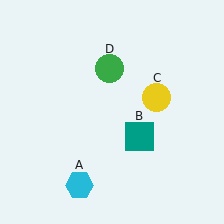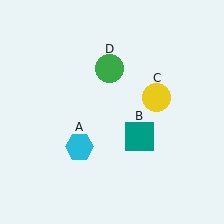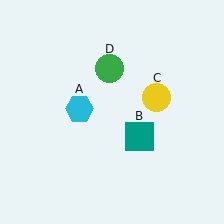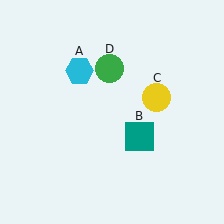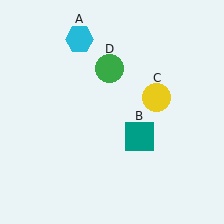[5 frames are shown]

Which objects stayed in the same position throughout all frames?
Teal square (object B) and yellow circle (object C) and green circle (object D) remained stationary.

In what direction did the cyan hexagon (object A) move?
The cyan hexagon (object A) moved up.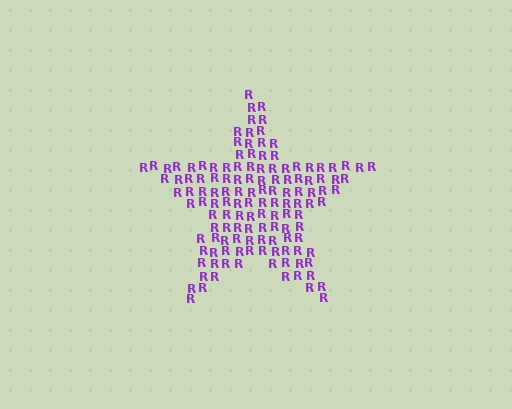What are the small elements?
The small elements are letter R's.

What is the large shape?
The large shape is a star.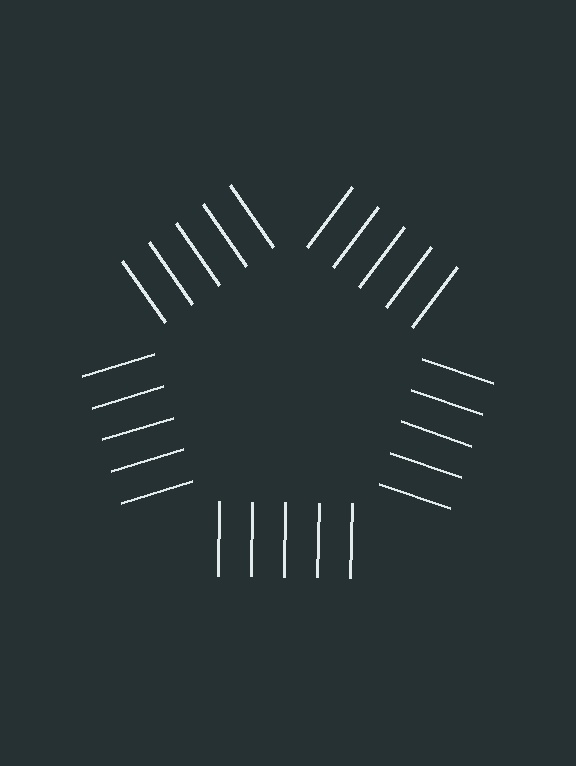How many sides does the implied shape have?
5 sides — the line-ends trace a pentagon.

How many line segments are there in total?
25 — 5 along each of the 5 edges.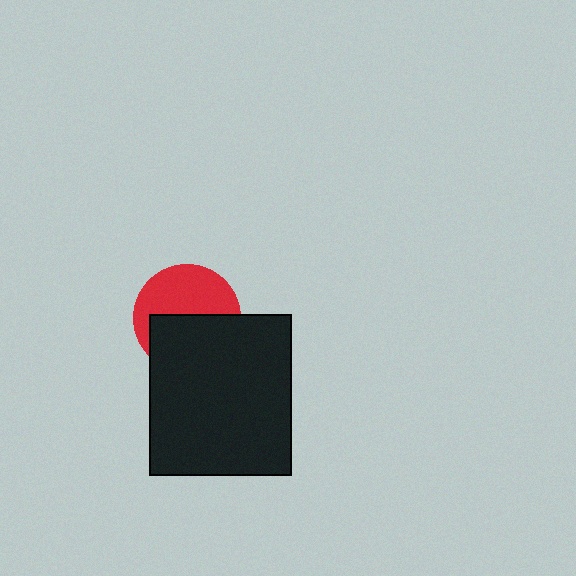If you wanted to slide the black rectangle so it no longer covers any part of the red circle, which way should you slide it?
Slide it down — that is the most direct way to separate the two shapes.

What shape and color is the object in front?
The object in front is a black rectangle.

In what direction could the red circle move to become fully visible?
The red circle could move up. That would shift it out from behind the black rectangle entirely.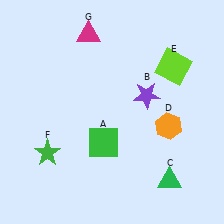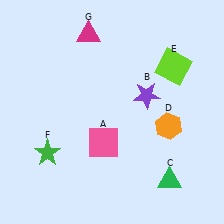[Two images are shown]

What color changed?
The square (A) changed from green in Image 1 to pink in Image 2.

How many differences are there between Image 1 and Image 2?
There is 1 difference between the two images.